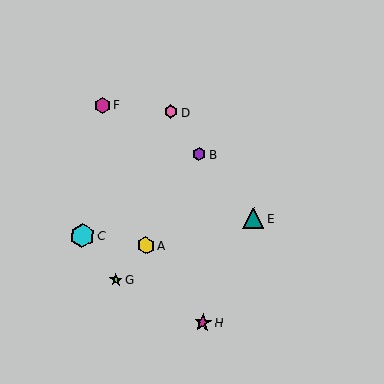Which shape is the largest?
The cyan hexagon (labeled C) is the largest.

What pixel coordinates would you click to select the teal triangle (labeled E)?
Click at (253, 218) to select the teal triangle E.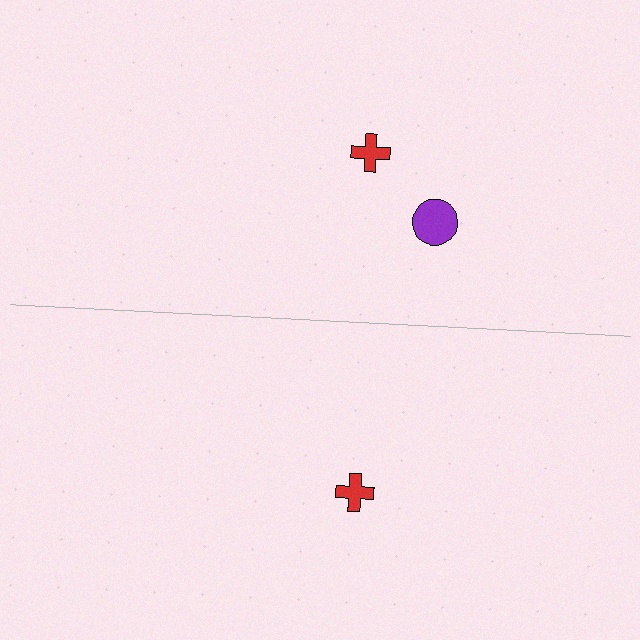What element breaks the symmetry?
A purple circle is missing from the bottom side.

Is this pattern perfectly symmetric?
No, the pattern is not perfectly symmetric. A purple circle is missing from the bottom side.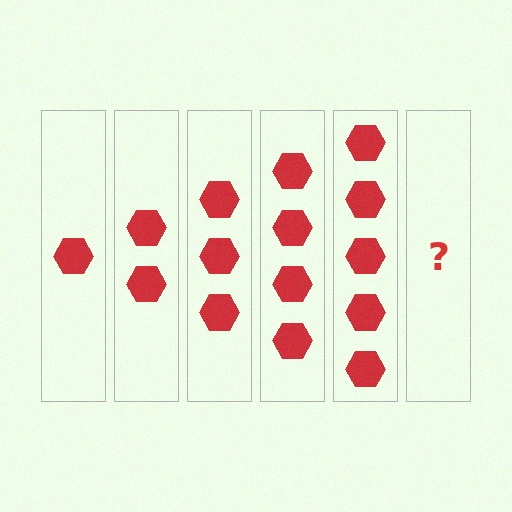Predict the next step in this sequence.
The next step is 6 hexagons.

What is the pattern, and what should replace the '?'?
The pattern is that each step adds one more hexagon. The '?' should be 6 hexagons.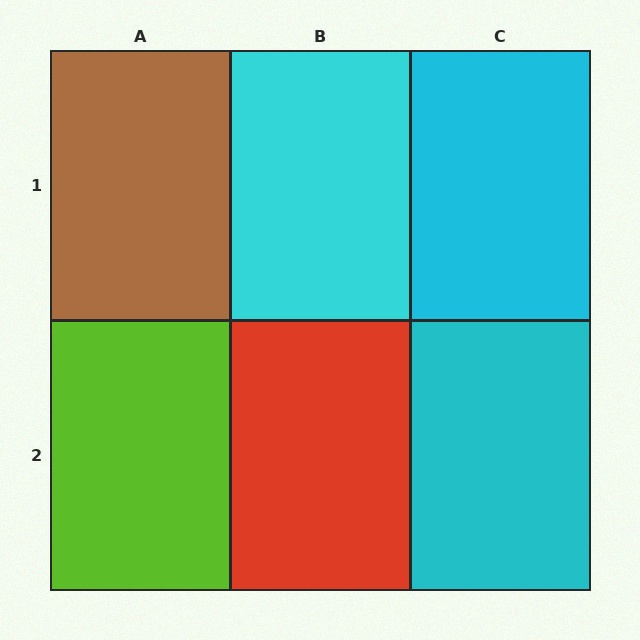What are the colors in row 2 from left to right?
Lime, red, cyan.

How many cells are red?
1 cell is red.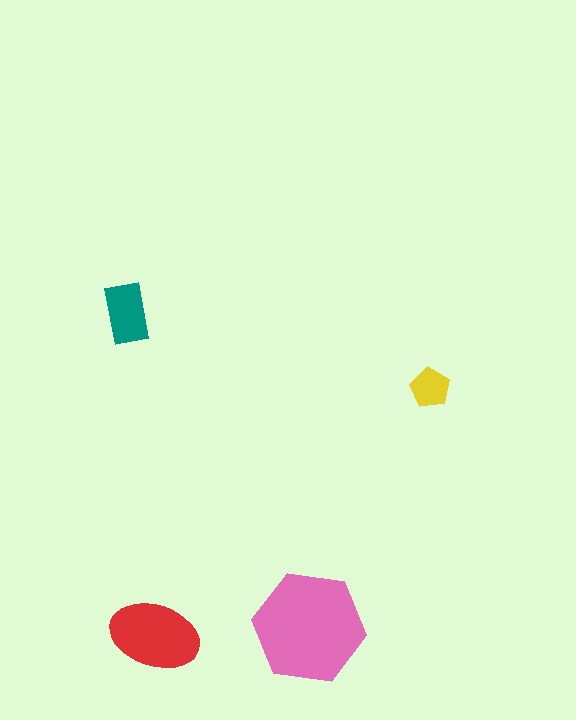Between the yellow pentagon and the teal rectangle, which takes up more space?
The teal rectangle.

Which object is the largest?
The pink hexagon.